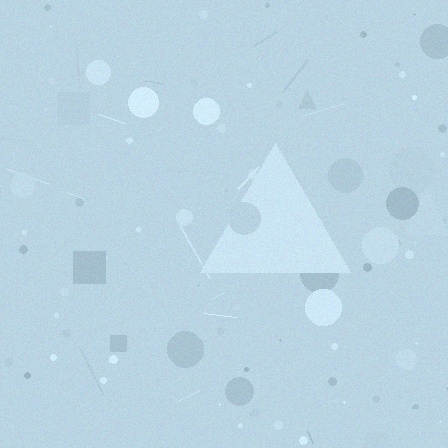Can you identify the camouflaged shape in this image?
The camouflaged shape is a triangle.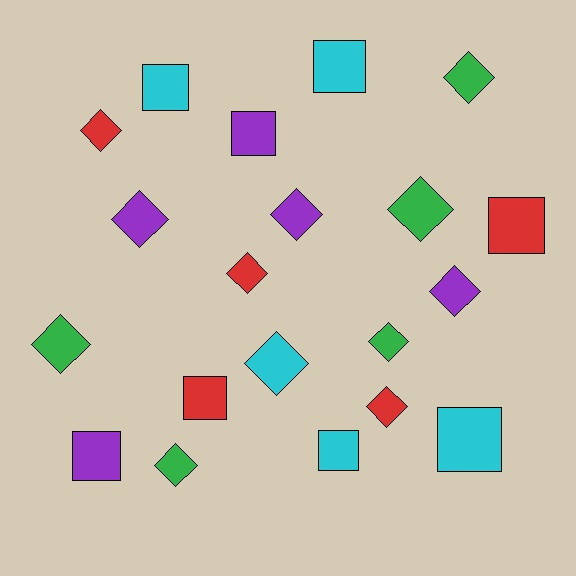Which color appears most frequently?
Purple, with 5 objects.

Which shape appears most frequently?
Diamond, with 12 objects.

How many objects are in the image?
There are 20 objects.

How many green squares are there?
There are no green squares.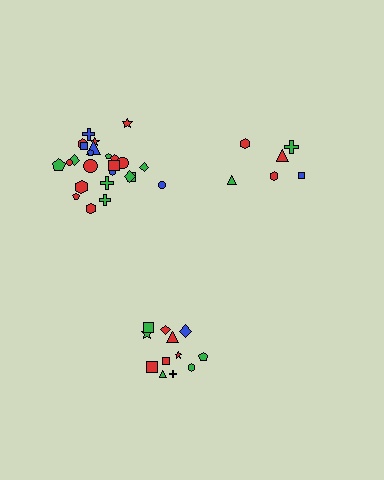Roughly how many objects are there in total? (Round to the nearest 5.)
Roughly 45 objects in total.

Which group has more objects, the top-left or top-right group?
The top-left group.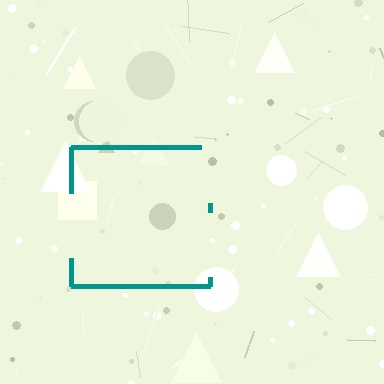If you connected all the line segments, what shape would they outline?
They would outline a square.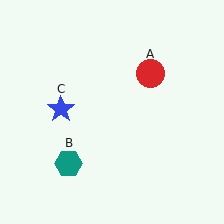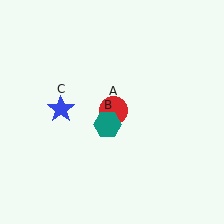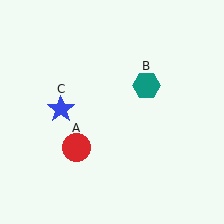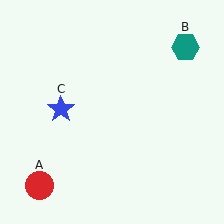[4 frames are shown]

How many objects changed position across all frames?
2 objects changed position: red circle (object A), teal hexagon (object B).